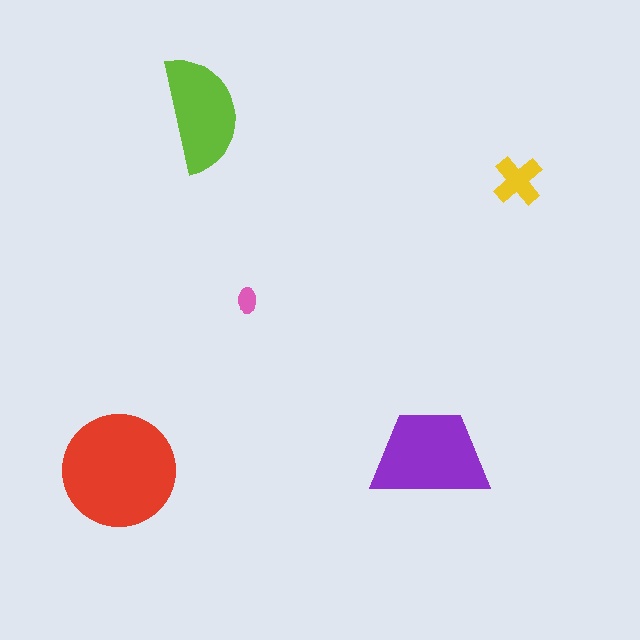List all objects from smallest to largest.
The pink ellipse, the yellow cross, the lime semicircle, the purple trapezoid, the red circle.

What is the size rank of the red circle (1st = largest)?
1st.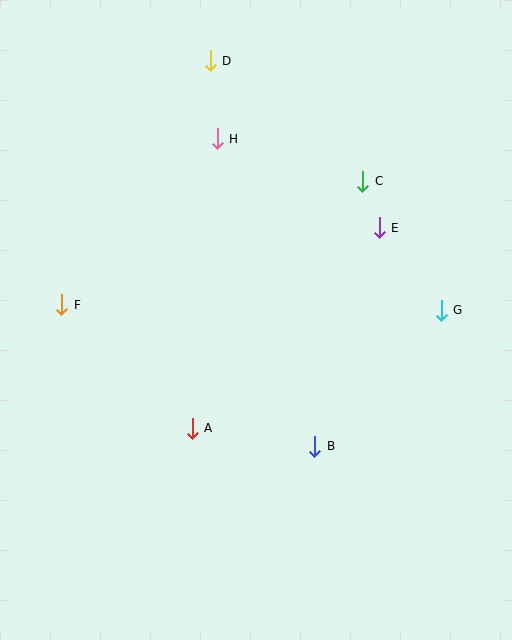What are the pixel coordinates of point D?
Point D is at (210, 61).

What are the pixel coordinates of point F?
Point F is at (62, 305).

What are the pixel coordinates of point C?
Point C is at (363, 181).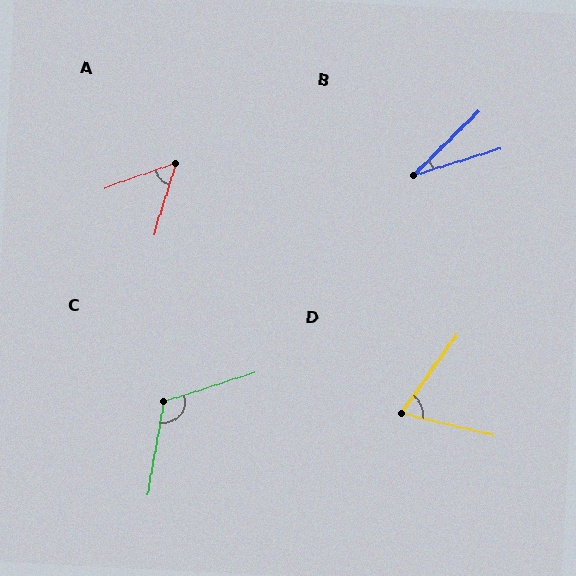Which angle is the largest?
C, at approximately 117 degrees.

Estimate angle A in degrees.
Approximately 53 degrees.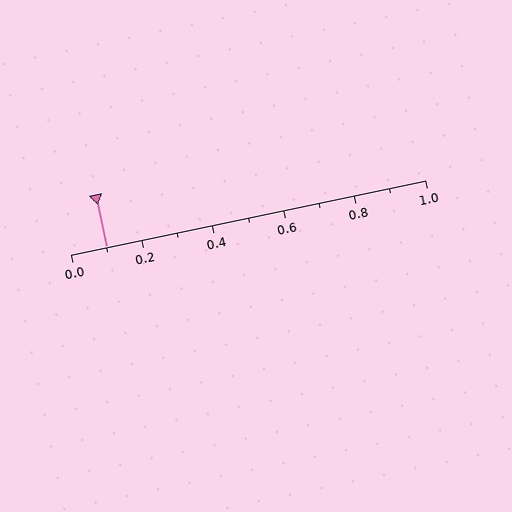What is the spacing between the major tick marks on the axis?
The major ticks are spaced 0.2 apart.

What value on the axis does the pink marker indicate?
The marker indicates approximately 0.1.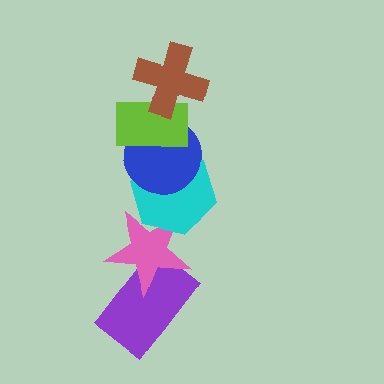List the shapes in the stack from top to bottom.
From top to bottom: the brown cross, the lime rectangle, the blue circle, the cyan hexagon, the pink star, the purple rectangle.